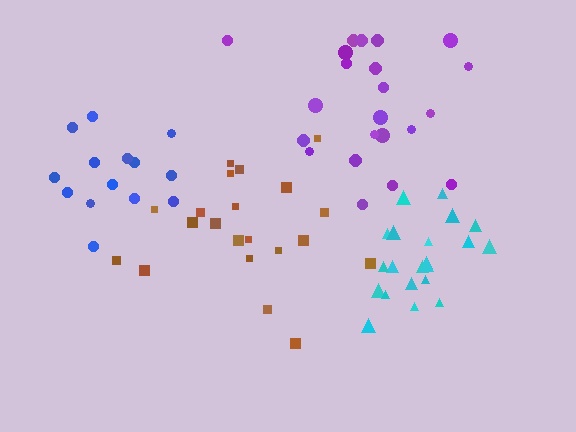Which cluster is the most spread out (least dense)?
Purple.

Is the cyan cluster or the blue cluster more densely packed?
Cyan.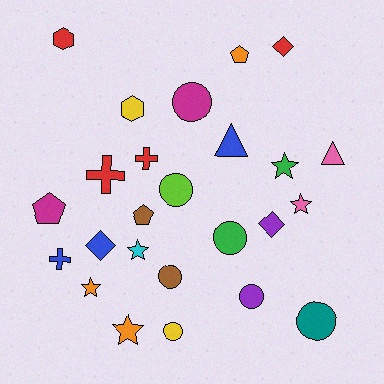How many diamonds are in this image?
There are 3 diamonds.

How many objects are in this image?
There are 25 objects.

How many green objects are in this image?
There are 2 green objects.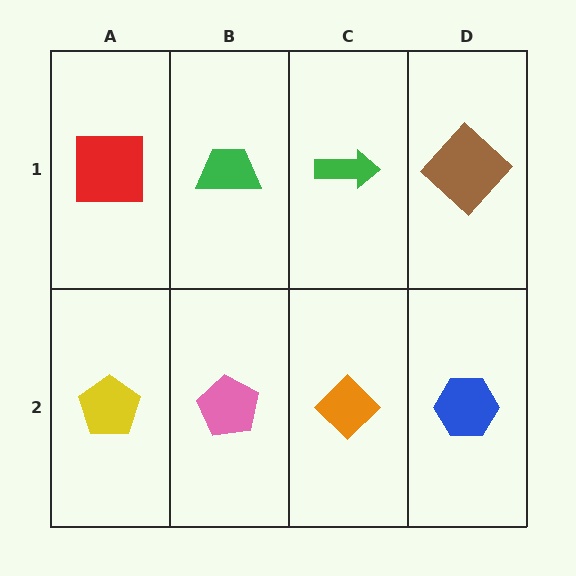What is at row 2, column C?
An orange diamond.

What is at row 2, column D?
A blue hexagon.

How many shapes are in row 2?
4 shapes.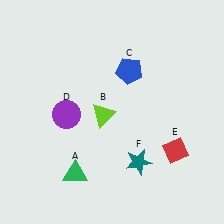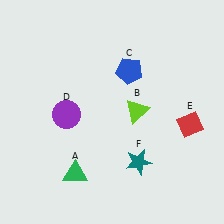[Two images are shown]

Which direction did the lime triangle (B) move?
The lime triangle (B) moved right.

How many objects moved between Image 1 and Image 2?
2 objects moved between the two images.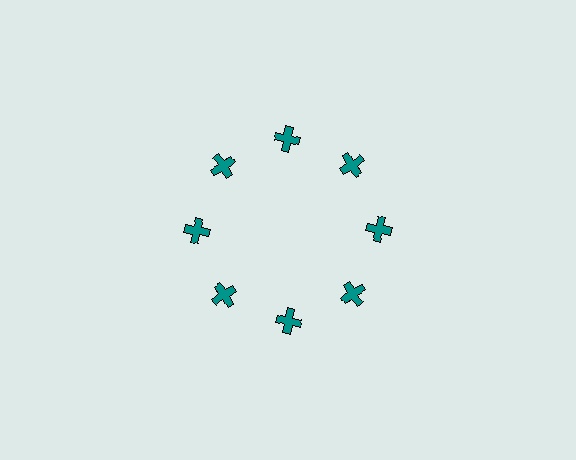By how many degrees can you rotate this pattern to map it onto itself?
The pattern maps onto itself every 45 degrees of rotation.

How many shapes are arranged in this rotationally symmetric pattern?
There are 8 shapes, arranged in 8 groups of 1.